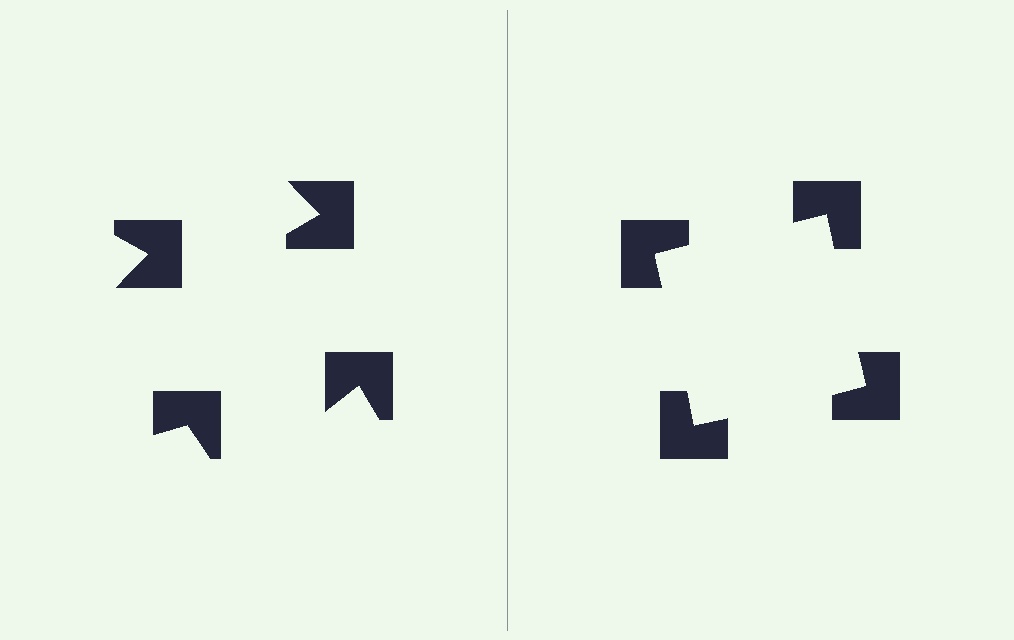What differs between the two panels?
The notched squares are positioned identically on both sides; only the wedge orientations differ. On the right they align to a square; on the left they are misaligned.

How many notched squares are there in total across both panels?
8 — 4 on each side.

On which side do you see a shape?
An illusory square appears on the right side. On the left side the wedge cuts are rotated, so no coherent shape forms.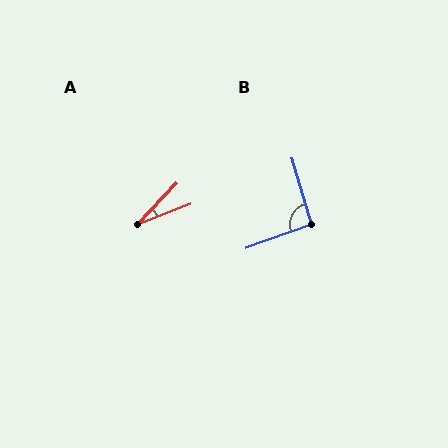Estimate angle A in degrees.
Approximately 25 degrees.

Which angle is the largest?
B, at approximately 94 degrees.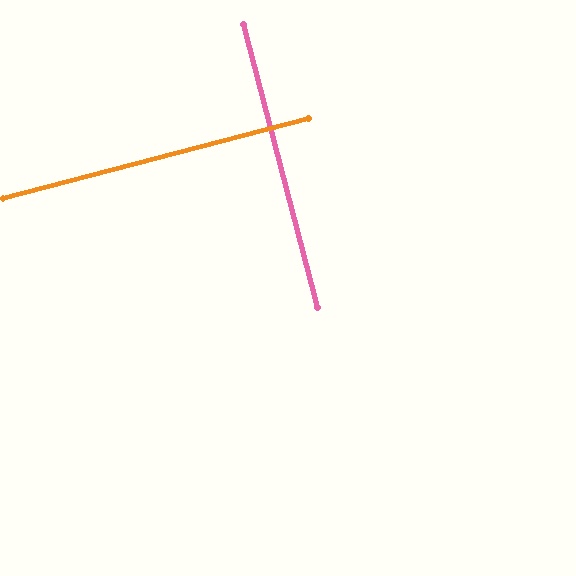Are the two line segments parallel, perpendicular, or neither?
Perpendicular — they meet at approximately 90°.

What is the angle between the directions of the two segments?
Approximately 90 degrees.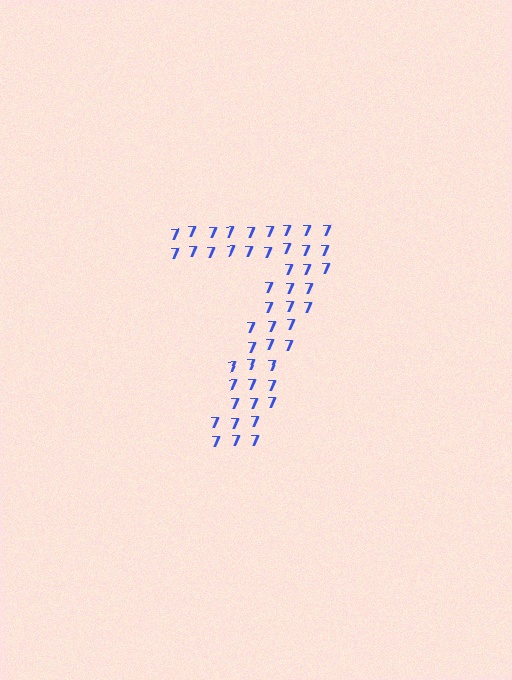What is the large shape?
The large shape is the digit 7.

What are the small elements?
The small elements are digit 7's.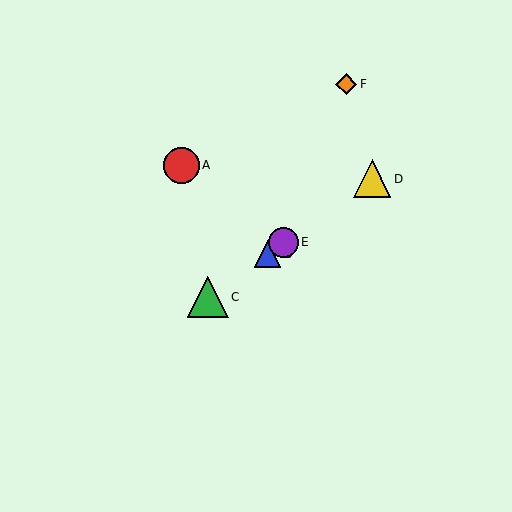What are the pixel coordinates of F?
Object F is at (346, 84).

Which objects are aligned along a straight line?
Objects B, C, D, E are aligned along a straight line.